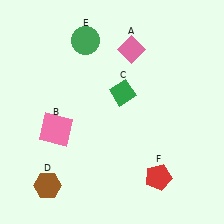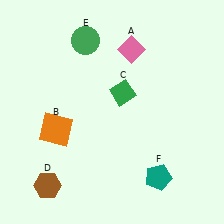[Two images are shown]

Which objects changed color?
B changed from pink to orange. F changed from red to teal.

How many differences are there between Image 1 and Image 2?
There are 2 differences between the two images.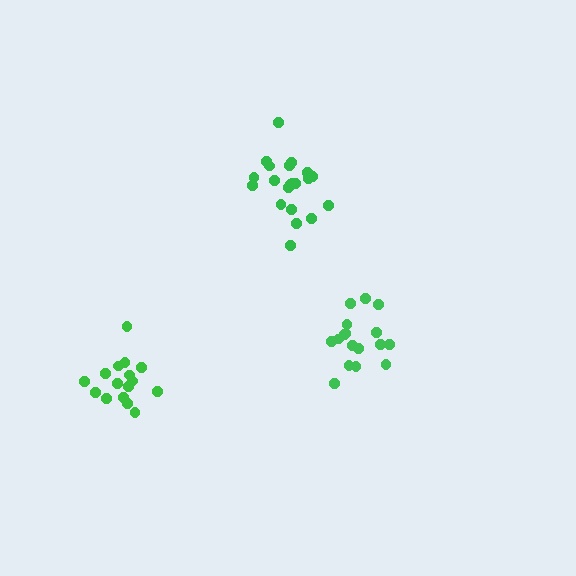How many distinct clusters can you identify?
There are 3 distinct clusters.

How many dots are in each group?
Group 1: 17 dots, Group 2: 16 dots, Group 3: 21 dots (54 total).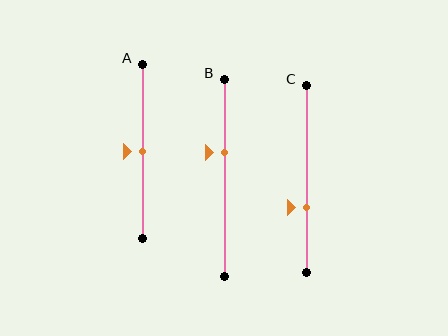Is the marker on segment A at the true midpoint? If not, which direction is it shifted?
Yes, the marker on segment A is at the true midpoint.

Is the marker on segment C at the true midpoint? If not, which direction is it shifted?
No, the marker on segment C is shifted downward by about 15% of the segment length.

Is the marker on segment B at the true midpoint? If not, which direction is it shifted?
No, the marker on segment B is shifted upward by about 13% of the segment length.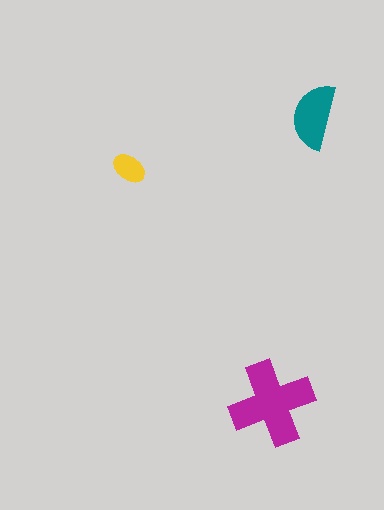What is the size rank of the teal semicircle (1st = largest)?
2nd.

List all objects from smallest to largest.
The yellow ellipse, the teal semicircle, the magenta cross.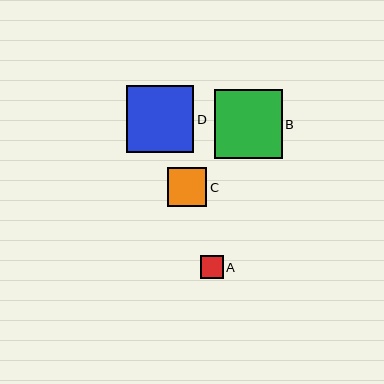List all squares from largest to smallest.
From largest to smallest: B, D, C, A.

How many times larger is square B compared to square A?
Square B is approximately 2.9 times the size of square A.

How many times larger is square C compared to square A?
Square C is approximately 1.7 times the size of square A.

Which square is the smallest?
Square A is the smallest with a size of approximately 23 pixels.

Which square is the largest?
Square B is the largest with a size of approximately 68 pixels.